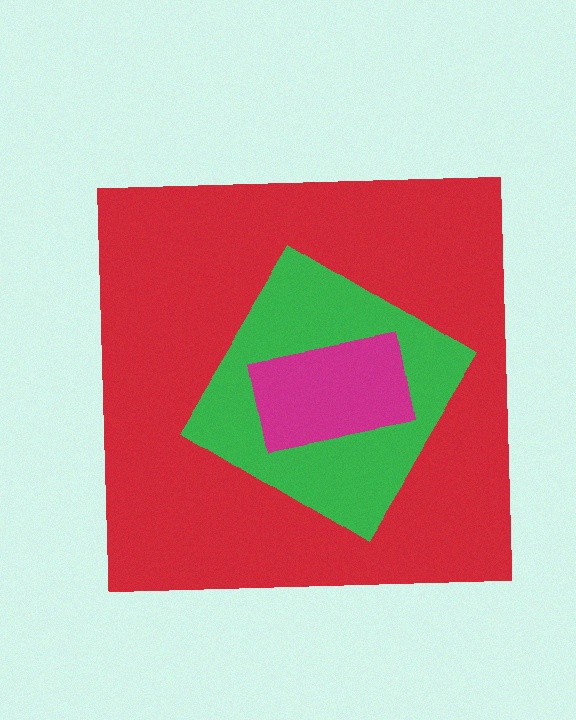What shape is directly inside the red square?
The green diamond.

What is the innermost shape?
The magenta rectangle.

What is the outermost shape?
The red square.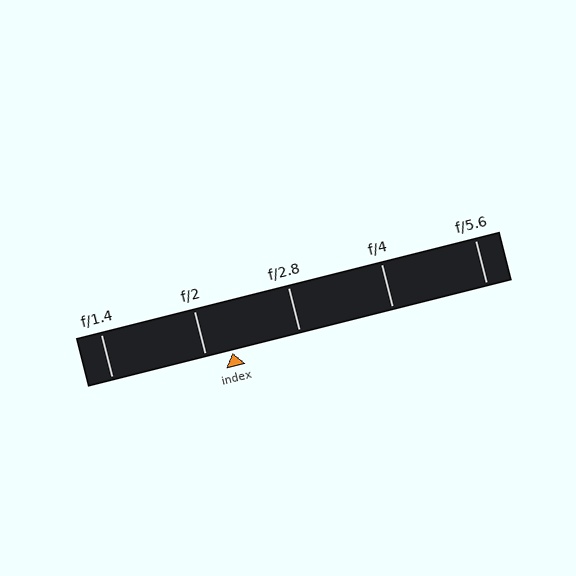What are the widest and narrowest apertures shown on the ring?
The widest aperture shown is f/1.4 and the narrowest is f/5.6.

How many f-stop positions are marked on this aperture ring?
There are 5 f-stop positions marked.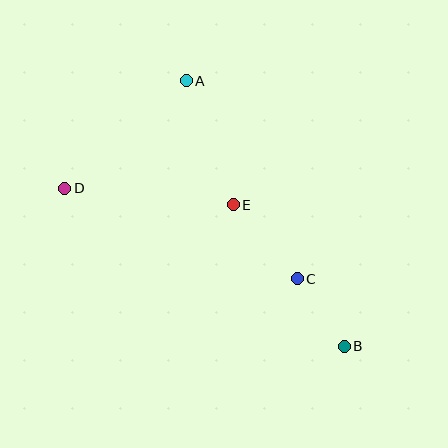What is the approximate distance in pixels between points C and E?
The distance between C and E is approximately 98 pixels.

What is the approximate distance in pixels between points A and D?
The distance between A and D is approximately 162 pixels.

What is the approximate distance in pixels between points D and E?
The distance between D and E is approximately 169 pixels.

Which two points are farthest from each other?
Points B and D are farthest from each other.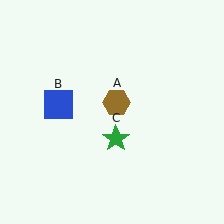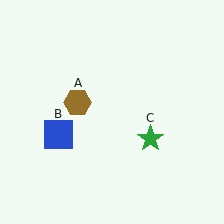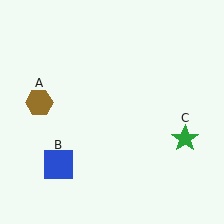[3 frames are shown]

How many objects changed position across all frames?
3 objects changed position: brown hexagon (object A), blue square (object B), green star (object C).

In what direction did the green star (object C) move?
The green star (object C) moved right.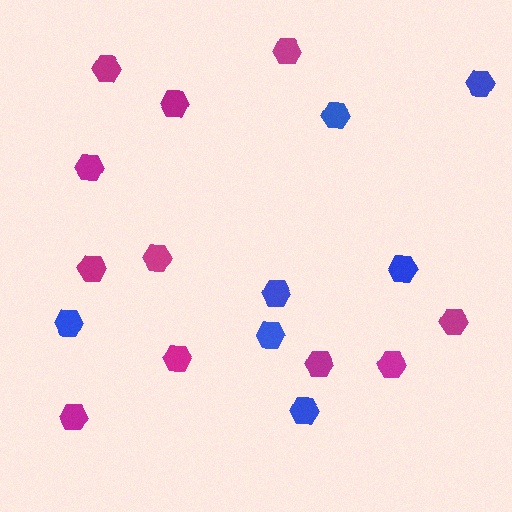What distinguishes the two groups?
There are 2 groups: one group of blue hexagons (7) and one group of magenta hexagons (11).